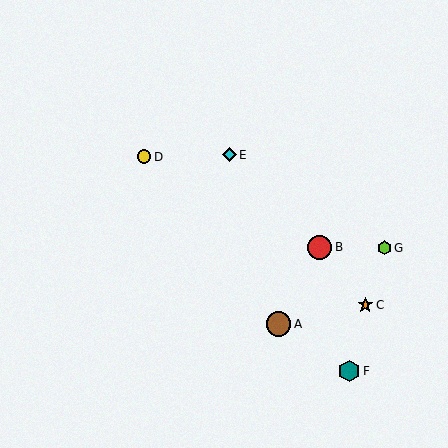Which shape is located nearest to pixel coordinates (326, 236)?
The red circle (labeled B) at (320, 247) is nearest to that location.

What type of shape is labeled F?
Shape F is a teal hexagon.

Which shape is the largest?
The brown circle (labeled A) is the largest.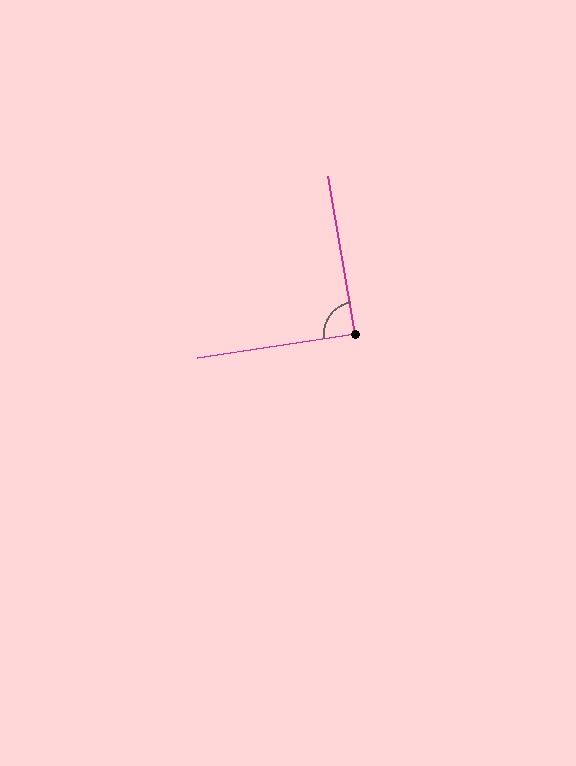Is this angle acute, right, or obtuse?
It is approximately a right angle.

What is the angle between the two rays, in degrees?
Approximately 89 degrees.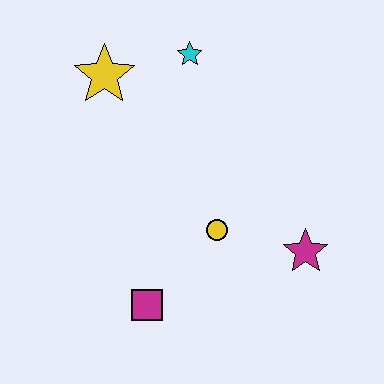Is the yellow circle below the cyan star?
Yes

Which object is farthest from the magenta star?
The yellow star is farthest from the magenta star.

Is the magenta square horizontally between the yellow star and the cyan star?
Yes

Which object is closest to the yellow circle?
The magenta star is closest to the yellow circle.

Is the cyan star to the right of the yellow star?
Yes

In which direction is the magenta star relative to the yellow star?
The magenta star is to the right of the yellow star.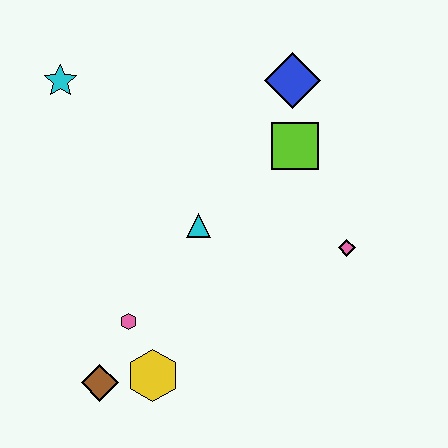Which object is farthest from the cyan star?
The pink diamond is farthest from the cyan star.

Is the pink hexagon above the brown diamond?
Yes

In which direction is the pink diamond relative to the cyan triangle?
The pink diamond is to the right of the cyan triangle.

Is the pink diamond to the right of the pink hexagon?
Yes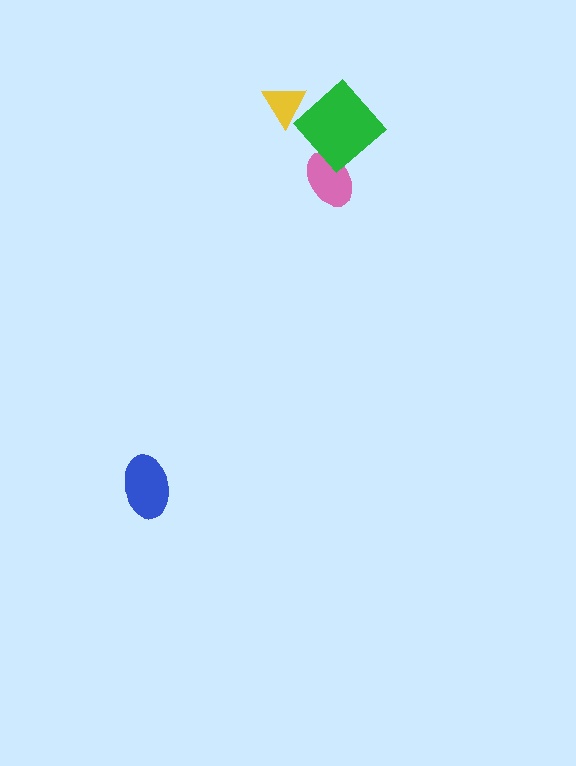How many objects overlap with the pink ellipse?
1 object overlaps with the pink ellipse.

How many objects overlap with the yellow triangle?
1 object overlaps with the yellow triangle.